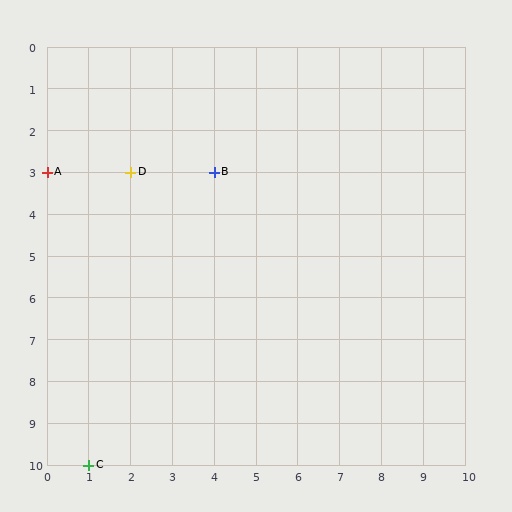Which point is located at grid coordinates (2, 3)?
Point D is at (2, 3).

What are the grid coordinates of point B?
Point B is at grid coordinates (4, 3).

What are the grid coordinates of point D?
Point D is at grid coordinates (2, 3).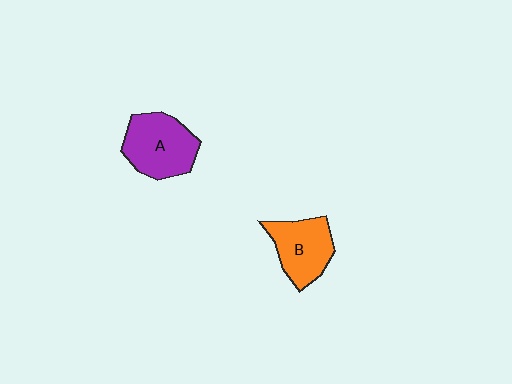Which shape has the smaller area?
Shape B (orange).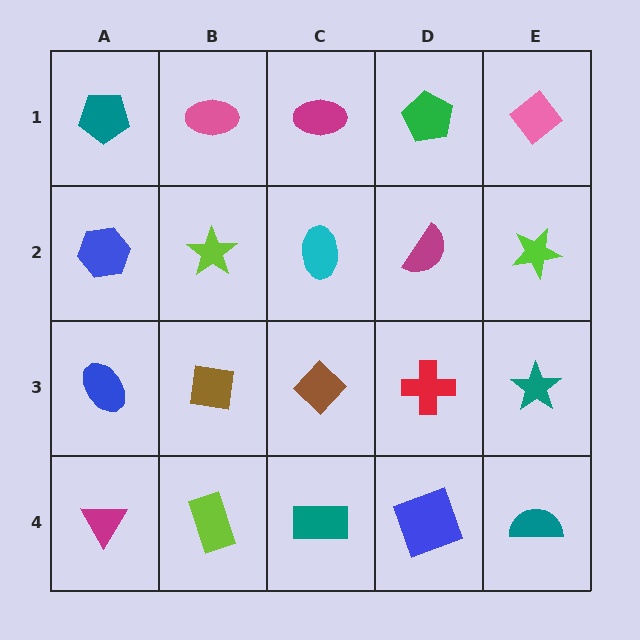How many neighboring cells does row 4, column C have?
3.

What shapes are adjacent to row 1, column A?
A blue hexagon (row 2, column A), a pink ellipse (row 1, column B).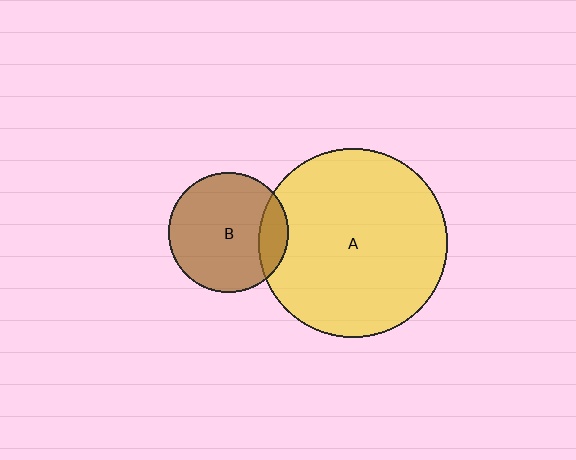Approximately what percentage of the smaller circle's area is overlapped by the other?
Approximately 15%.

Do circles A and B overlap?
Yes.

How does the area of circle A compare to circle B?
Approximately 2.5 times.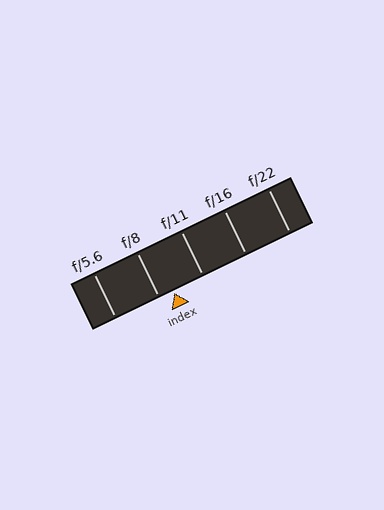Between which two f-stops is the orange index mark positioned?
The index mark is between f/8 and f/11.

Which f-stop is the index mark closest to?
The index mark is closest to f/8.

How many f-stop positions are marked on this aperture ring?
There are 5 f-stop positions marked.